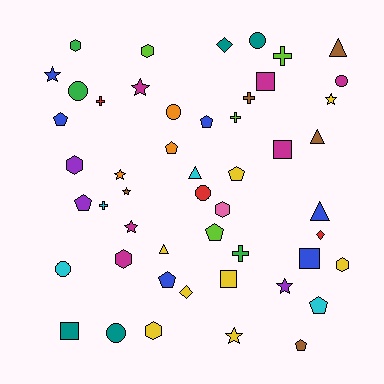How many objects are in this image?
There are 50 objects.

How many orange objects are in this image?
There are 3 orange objects.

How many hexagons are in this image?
There are 7 hexagons.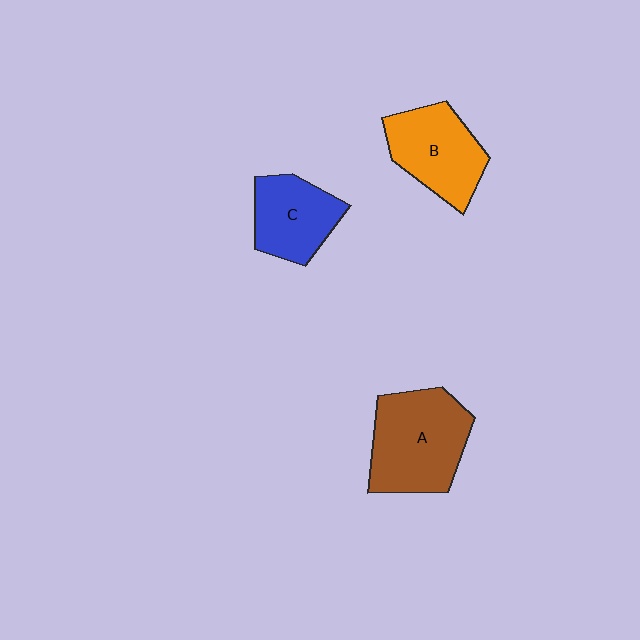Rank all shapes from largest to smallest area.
From largest to smallest: A (brown), B (orange), C (blue).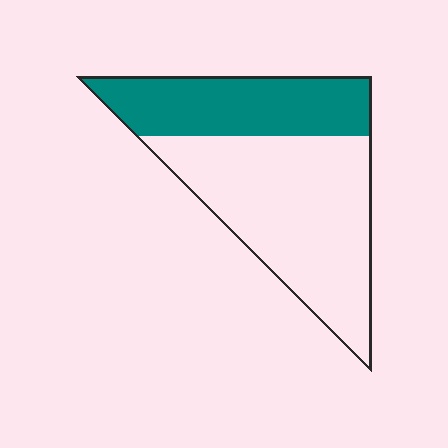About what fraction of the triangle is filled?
About three eighths (3/8).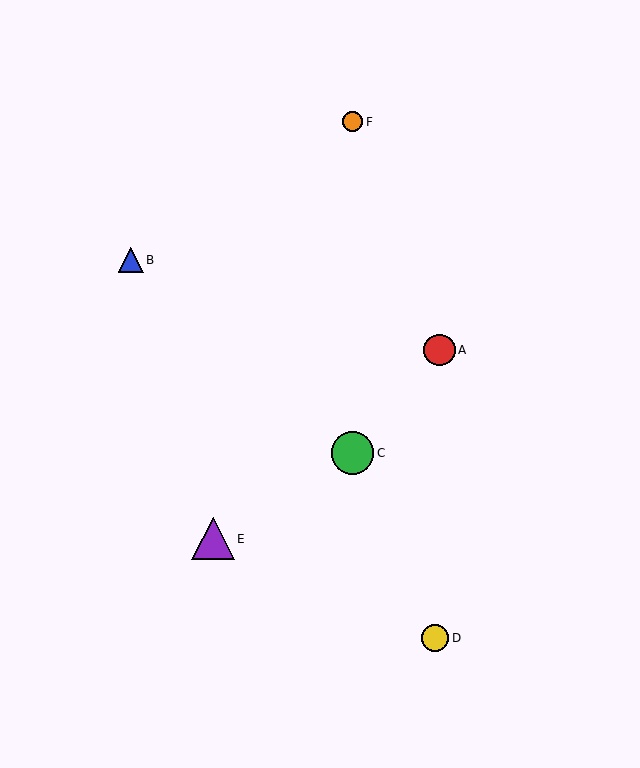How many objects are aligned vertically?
2 objects (C, F) are aligned vertically.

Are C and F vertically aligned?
Yes, both are at x≈352.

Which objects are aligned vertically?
Objects C, F are aligned vertically.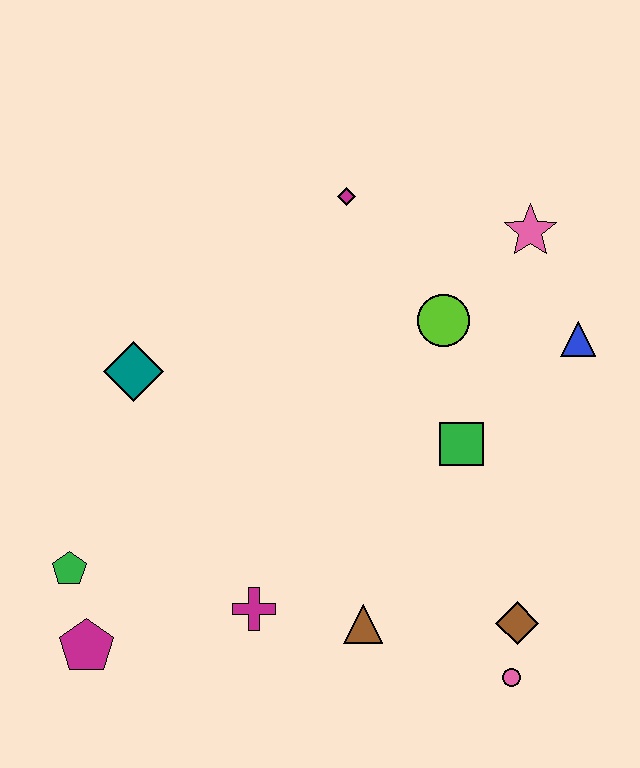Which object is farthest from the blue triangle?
The magenta pentagon is farthest from the blue triangle.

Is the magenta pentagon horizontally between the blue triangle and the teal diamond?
No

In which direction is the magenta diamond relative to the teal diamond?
The magenta diamond is to the right of the teal diamond.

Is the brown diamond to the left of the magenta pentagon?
No